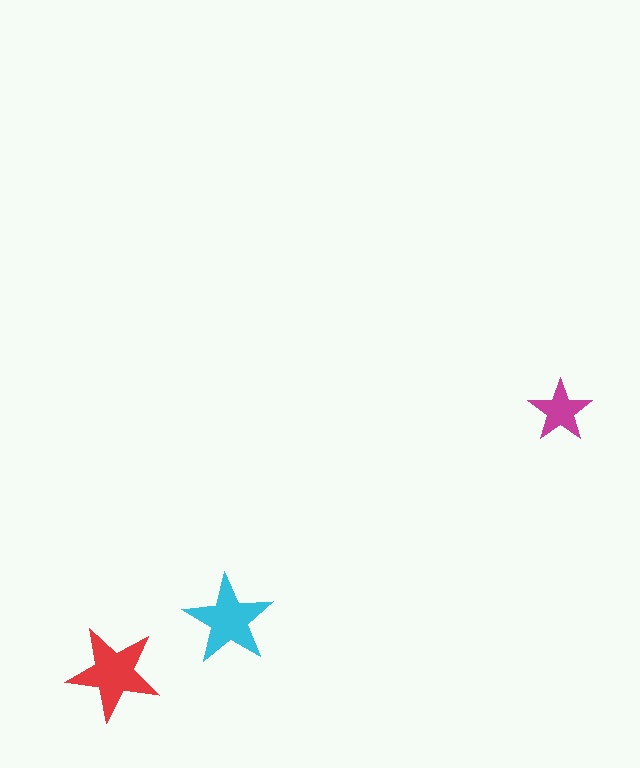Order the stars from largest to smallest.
the red one, the cyan one, the magenta one.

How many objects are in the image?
There are 3 objects in the image.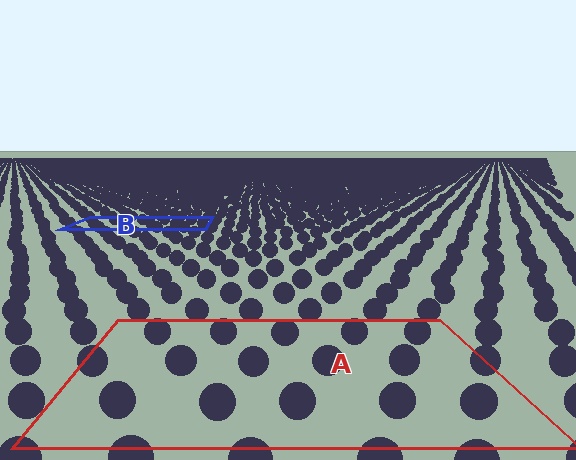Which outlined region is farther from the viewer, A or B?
Region B is farther from the viewer — the texture elements inside it appear smaller and more densely packed.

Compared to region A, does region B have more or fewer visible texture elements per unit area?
Region B has more texture elements per unit area — they are packed more densely because it is farther away.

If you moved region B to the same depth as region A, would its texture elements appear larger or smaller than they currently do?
They would appear larger. At a closer depth, the same texture elements are projected at a bigger on-screen size.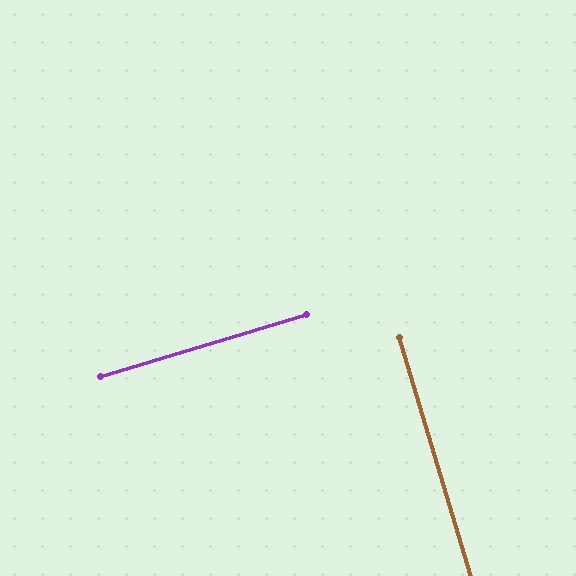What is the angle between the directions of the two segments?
Approximately 90 degrees.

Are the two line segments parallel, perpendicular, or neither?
Perpendicular — they meet at approximately 90°.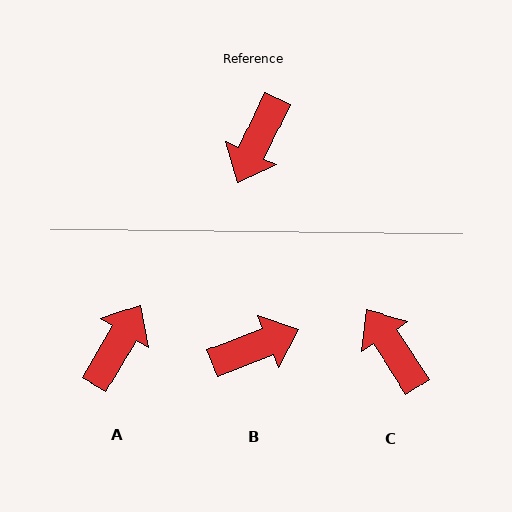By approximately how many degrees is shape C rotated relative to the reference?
Approximately 121 degrees clockwise.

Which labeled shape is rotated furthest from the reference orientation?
A, about 175 degrees away.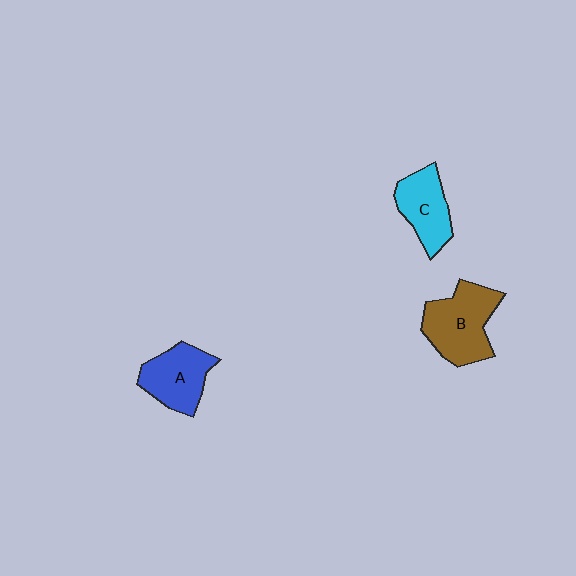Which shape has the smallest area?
Shape C (cyan).